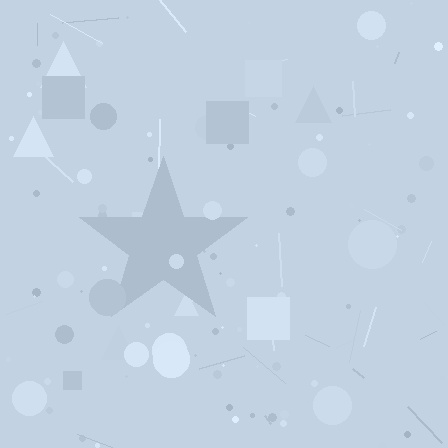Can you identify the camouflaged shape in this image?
The camouflaged shape is a star.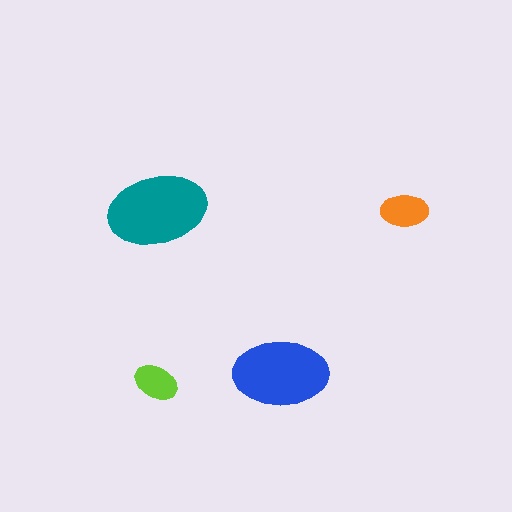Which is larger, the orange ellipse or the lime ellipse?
The orange one.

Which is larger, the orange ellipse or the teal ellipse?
The teal one.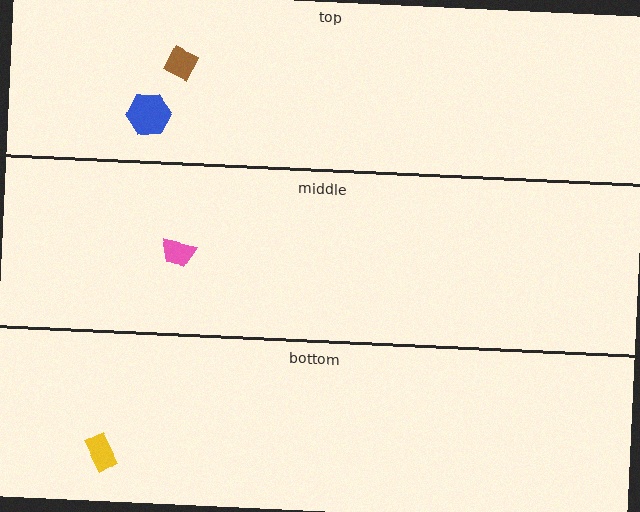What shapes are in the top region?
The blue hexagon, the brown diamond.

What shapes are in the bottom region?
The yellow rectangle.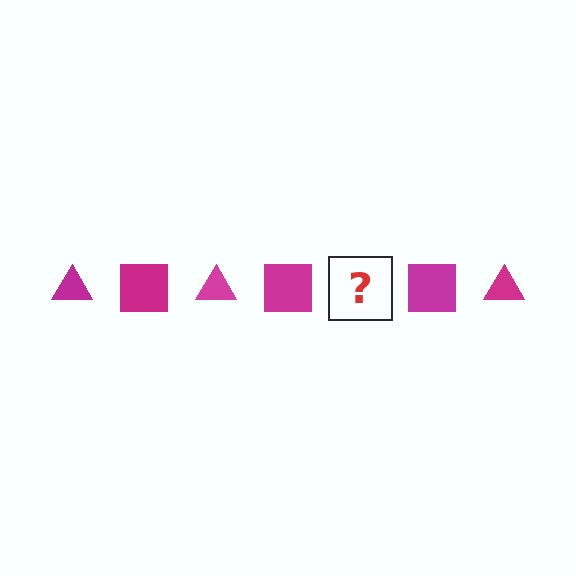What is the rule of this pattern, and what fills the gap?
The rule is that the pattern cycles through triangle, square shapes in magenta. The gap should be filled with a magenta triangle.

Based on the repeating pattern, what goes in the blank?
The blank should be a magenta triangle.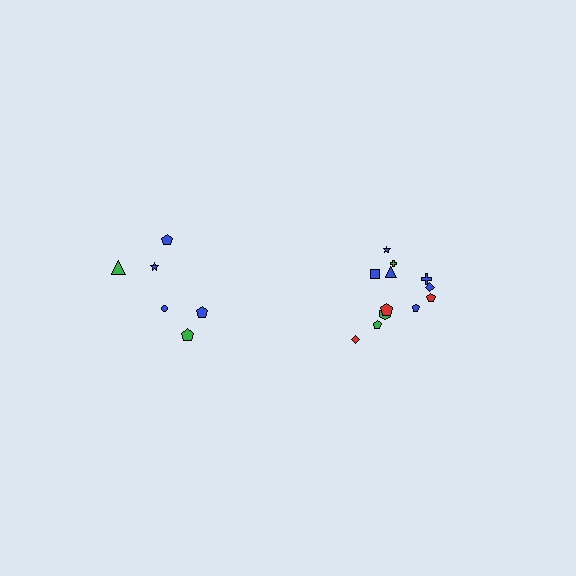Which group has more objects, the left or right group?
The right group.